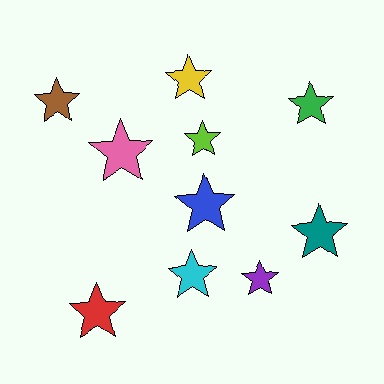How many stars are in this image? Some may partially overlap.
There are 10 stars.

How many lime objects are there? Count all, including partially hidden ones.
There is 1 lime object.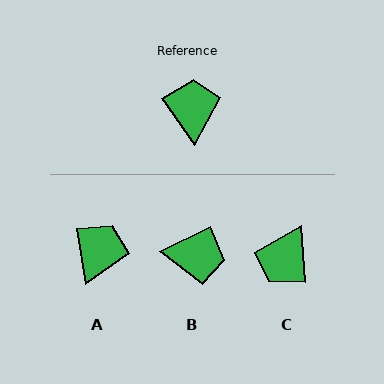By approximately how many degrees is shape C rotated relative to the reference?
Approximately 149 degrees counter-clockwise.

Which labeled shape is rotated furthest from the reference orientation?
C, about 149 degrees away.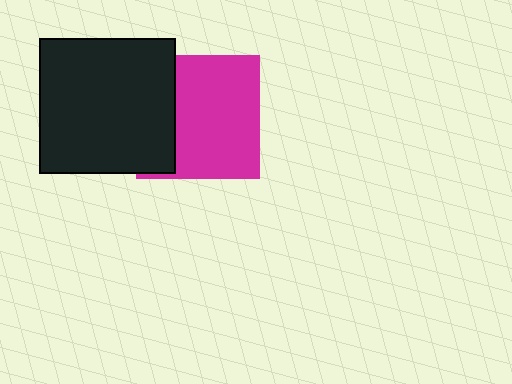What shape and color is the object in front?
The object in front is a black square.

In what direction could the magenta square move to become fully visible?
The magenta square could move right. That would shift it out from behind the black square entirely.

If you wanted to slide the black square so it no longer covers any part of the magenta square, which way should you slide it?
Slide it left — that is the most direct way to separate the two shapes.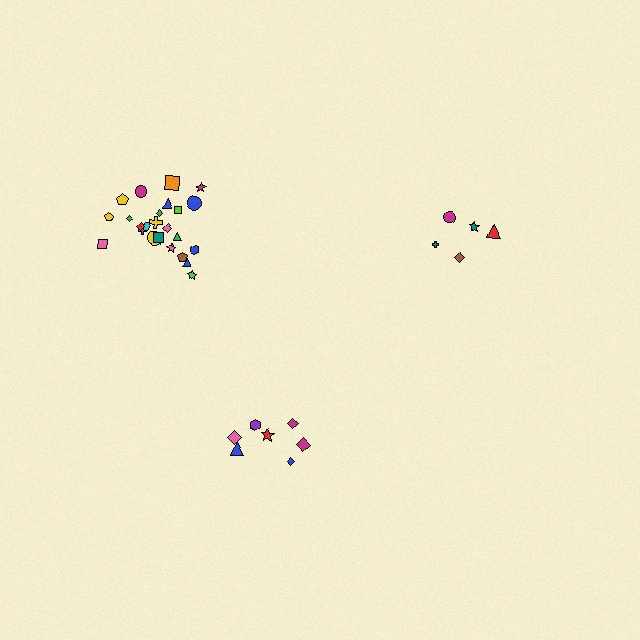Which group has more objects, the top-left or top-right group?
The top-left group.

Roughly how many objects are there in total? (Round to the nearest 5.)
Roughly 35 objects in total.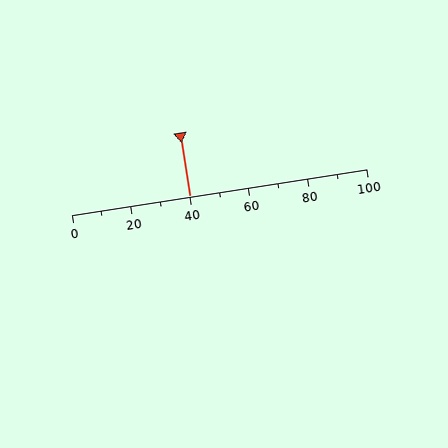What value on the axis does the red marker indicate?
The marker indicates approximately 40.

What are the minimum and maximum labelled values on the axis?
The axis runs from 0 to 100.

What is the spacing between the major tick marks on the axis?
The major ticks are spaced 20 apart.